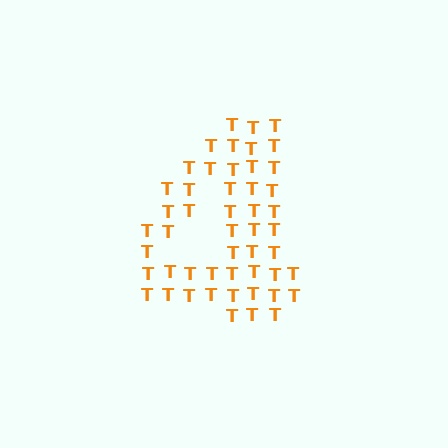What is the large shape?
The large shape is the digit 4.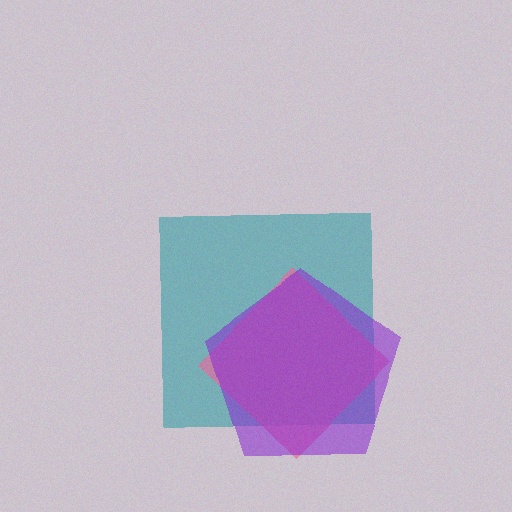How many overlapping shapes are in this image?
There are 3 overlapping shapes in the image.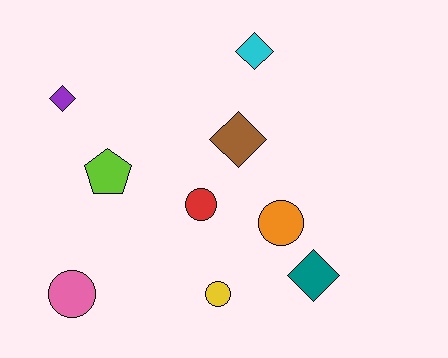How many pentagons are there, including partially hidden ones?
There is 1 pentagon.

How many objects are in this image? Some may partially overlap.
There are 9 objects.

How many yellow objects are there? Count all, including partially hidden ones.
There is 1 yellow object.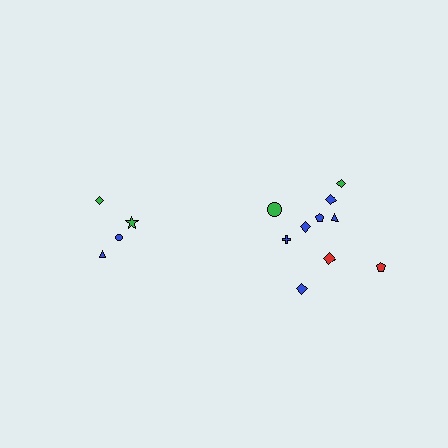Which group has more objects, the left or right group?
The right group.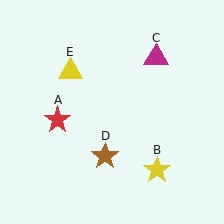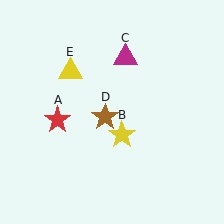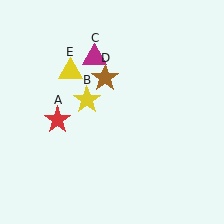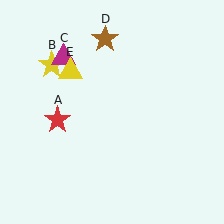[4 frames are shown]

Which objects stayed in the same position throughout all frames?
Red star (object A) and yellow triangle (object E) remained stationary.